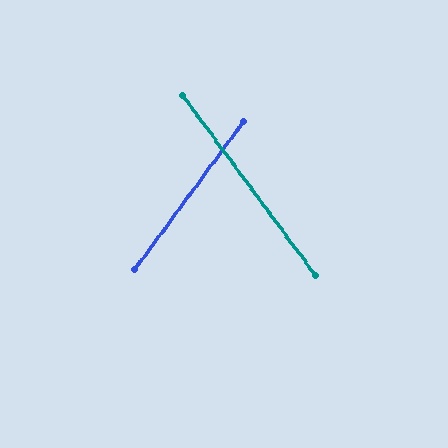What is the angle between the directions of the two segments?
Approximately 73 degrees.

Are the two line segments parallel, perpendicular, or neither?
Neither parallel nor perpendicular — they differ by about 73°.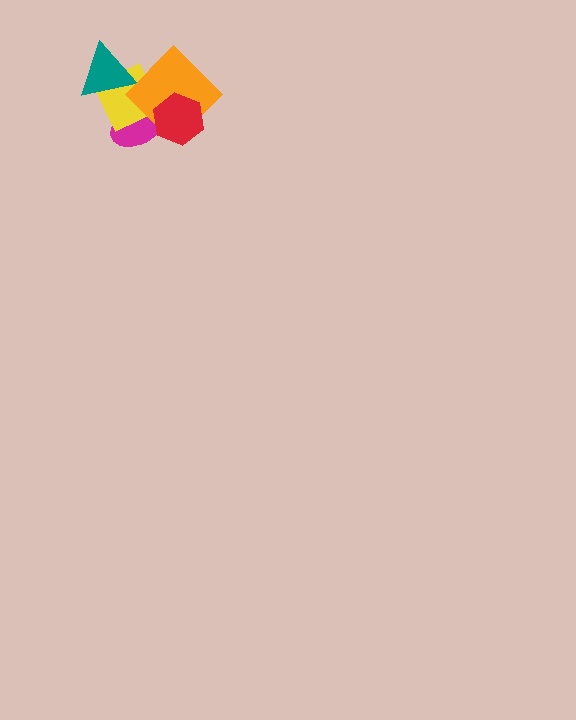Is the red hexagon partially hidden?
No, no other shape covers it.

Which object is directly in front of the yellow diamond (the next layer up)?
The teal triangle is directly in front of the yellow diamond.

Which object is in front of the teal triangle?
The orange diamond is in front of the teal triangle.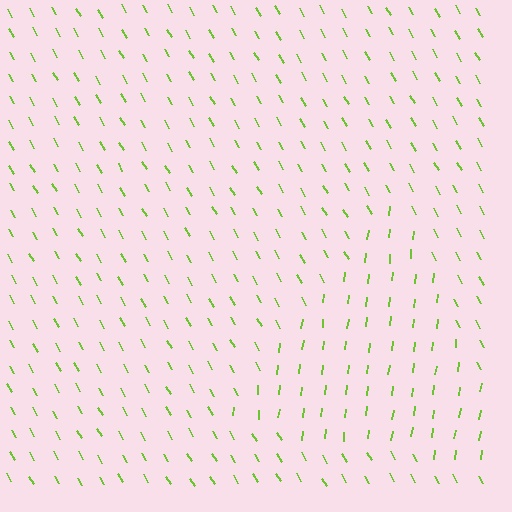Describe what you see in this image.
The image is filled with small lime line segments. A triangle region in the image has lines oriented differently from the surrounding lines, creating a visible texture boundary.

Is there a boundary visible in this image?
Yes, there is a texture boundary formed by a change in line orientation.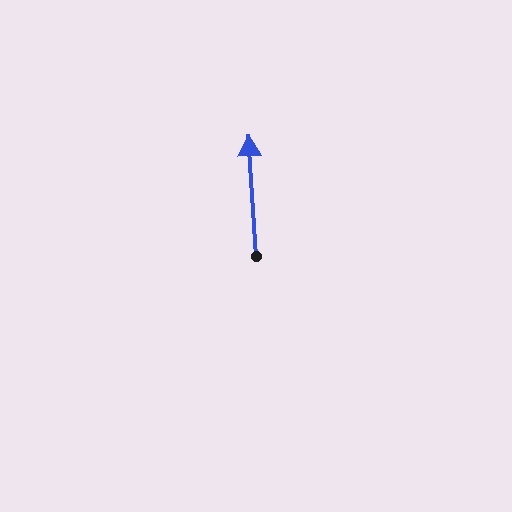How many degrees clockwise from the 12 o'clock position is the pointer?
Approximately 356 degrees.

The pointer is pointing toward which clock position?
Roughly 12 o'clock.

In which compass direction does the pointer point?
North.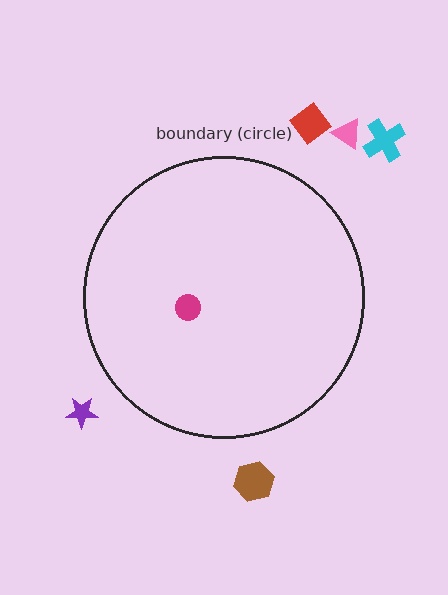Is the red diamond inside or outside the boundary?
Outside.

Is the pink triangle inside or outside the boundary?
Outside.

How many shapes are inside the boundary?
1 inside, 5 outside.